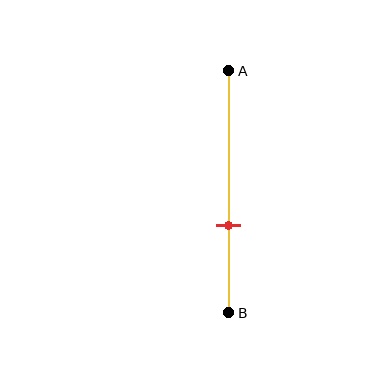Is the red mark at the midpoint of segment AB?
No, the mark is at about 65% from A, not at the 50% midpoint.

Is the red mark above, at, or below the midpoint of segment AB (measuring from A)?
The red mark is below the midpoint of segment AB.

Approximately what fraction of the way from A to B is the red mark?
The red mark is approximately 65% of the way from A to B.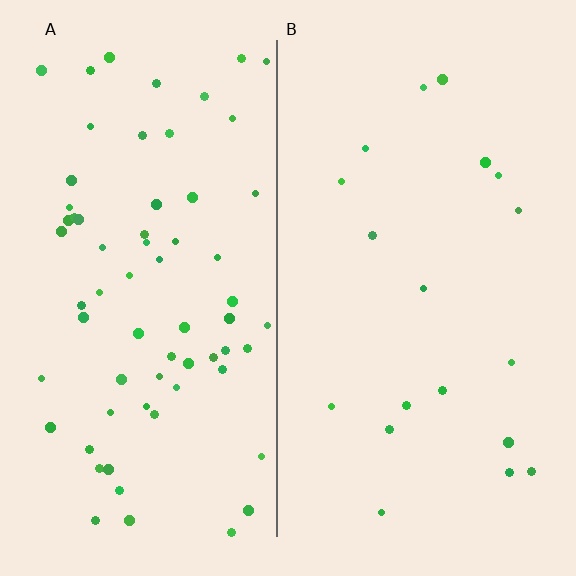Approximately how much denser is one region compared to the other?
Approximately 3.6× — region A over region B.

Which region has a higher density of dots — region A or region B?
A (the left).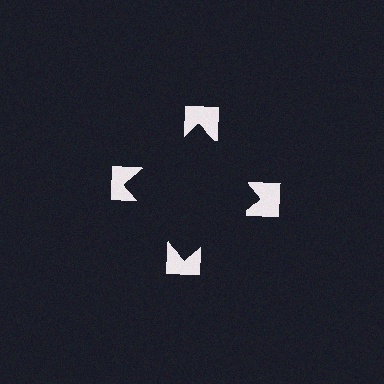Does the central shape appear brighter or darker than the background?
It typically appears slightly darker than the background, even though no actual brightness change is drawn.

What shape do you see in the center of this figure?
An illusory square — its edges are inferred from the aligned wedge cuts in the notched squares, not physically drawn.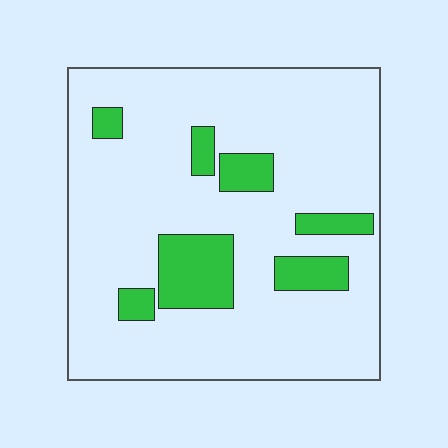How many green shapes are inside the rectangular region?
7.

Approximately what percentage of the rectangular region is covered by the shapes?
Approximately 15%.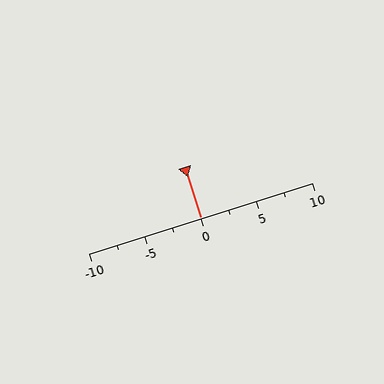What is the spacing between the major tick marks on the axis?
The major ticks are spaced 5 apart.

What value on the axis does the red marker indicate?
The marker indicates approximately 0.